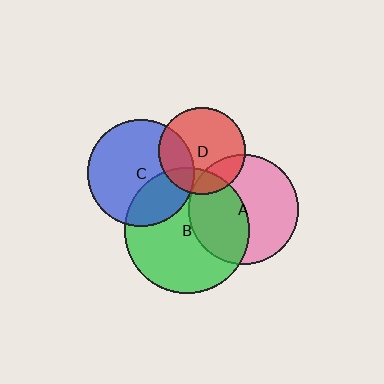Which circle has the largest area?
Circle B (green).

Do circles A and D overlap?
Yes.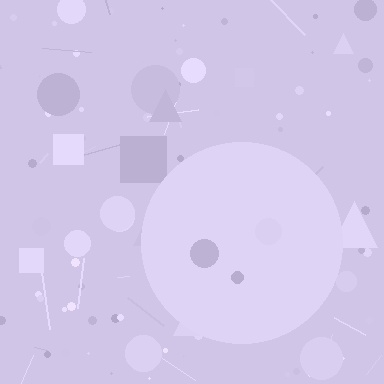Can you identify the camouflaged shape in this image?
The camouflaged shape is a circle.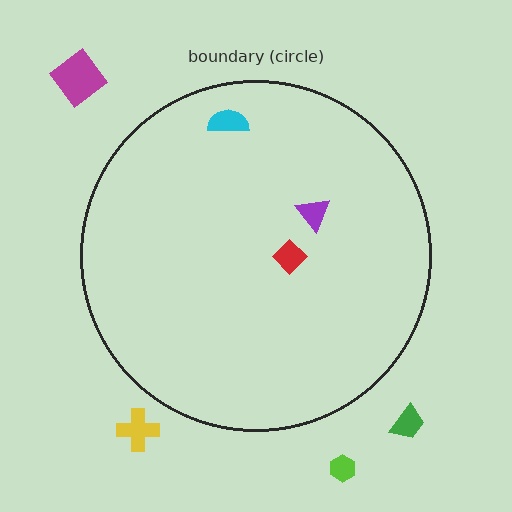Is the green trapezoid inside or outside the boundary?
Outside.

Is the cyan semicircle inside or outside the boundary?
Inside.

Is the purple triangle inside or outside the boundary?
Inside.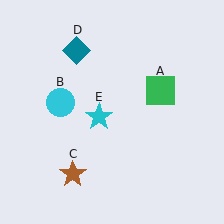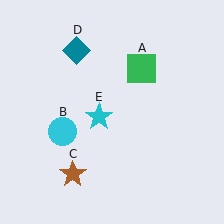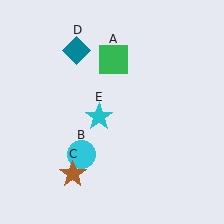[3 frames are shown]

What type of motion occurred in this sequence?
The green square (object A), cyan circle (object B) rotated counterclockwise around the center of the scene.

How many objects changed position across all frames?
2 objects changed position: green square (object A), cyan circle (object B).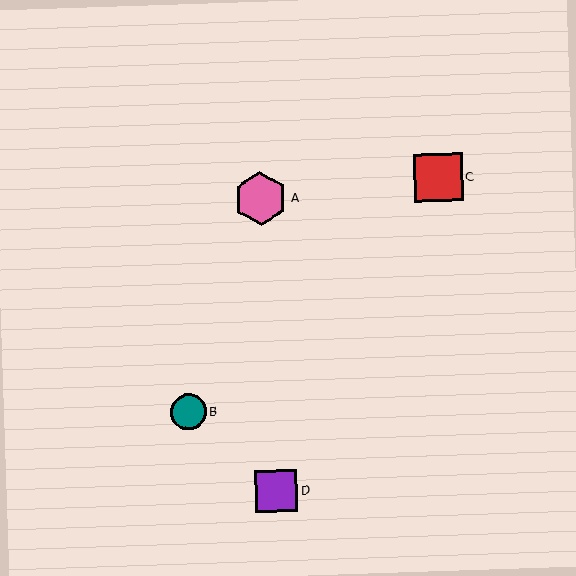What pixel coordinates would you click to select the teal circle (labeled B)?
Click at (189, 412) to select the teal circle B.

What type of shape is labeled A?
Shape A is a pink hexagon.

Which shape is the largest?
The pink hexagon (labeled A) is the largest.